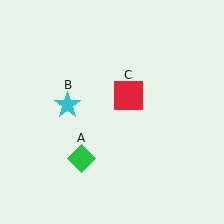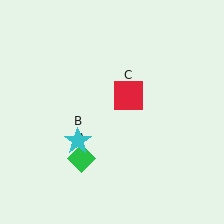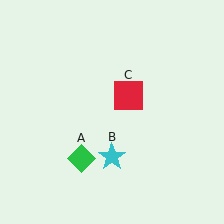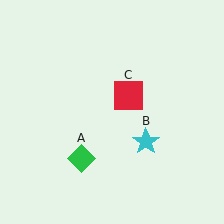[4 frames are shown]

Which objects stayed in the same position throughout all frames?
Green diamond (object A) and red square (object C) remained stationary.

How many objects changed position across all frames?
1 object changed position: cyan star (object B).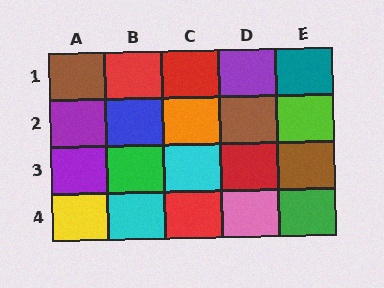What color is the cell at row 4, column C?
Red.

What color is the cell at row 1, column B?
Red.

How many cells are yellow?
1 cell is yellow.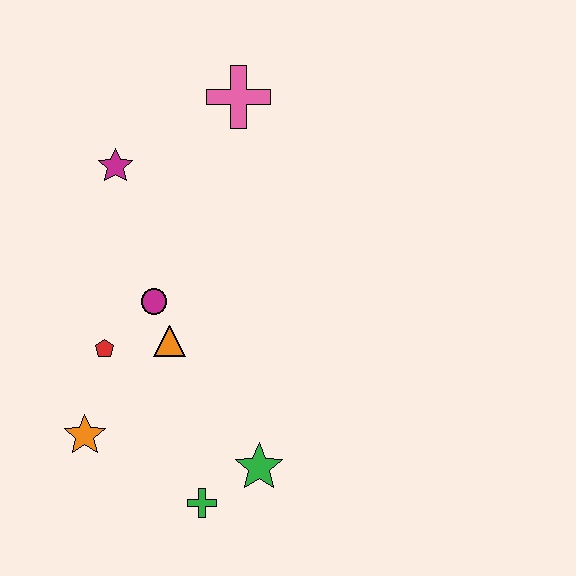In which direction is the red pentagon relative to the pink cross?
The red pentagon is below the pink cross.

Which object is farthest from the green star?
The pink cross is farthest from the green star.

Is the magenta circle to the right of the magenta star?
Yes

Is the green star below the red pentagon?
Yes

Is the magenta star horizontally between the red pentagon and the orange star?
No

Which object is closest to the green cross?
The green star is closest to the green cross.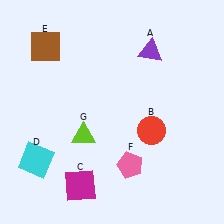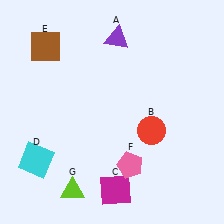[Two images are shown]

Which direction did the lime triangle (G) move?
The lime triangle (G) moved down.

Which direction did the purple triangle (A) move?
The purple triangle (A) moved left.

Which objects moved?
The objects that moved are: the purple triangle (A), the magenta square (C), the lime triangle (G).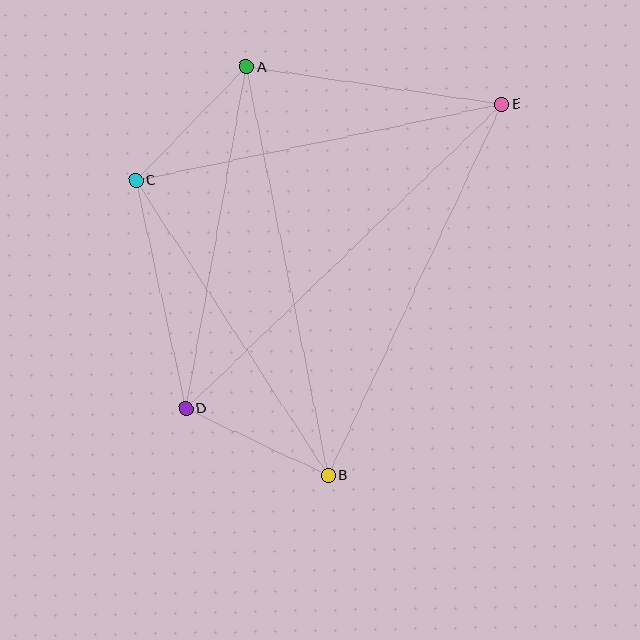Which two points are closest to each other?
Points B and D are closest to each other.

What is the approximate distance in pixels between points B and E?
The distance between B and E is approximately 410 pixels.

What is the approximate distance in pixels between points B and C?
The distance between B and C is approximately 352 pixels.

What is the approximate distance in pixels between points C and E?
The distance between C and E is approximately 374 pixels.